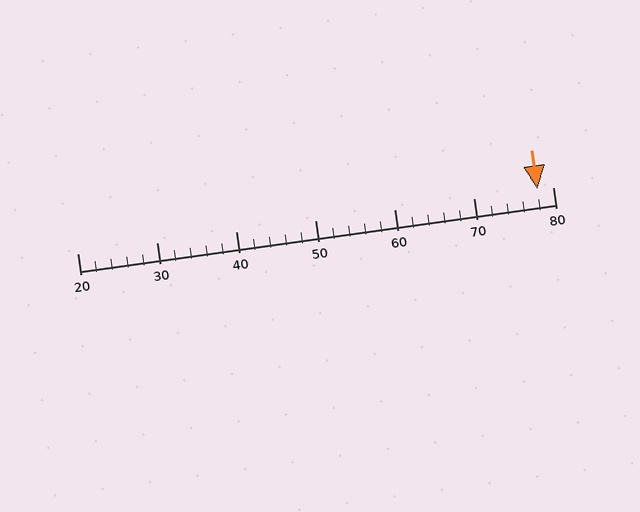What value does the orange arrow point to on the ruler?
The orange arrow points to approximately 78.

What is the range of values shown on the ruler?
The ruler shows values from 20 to 80.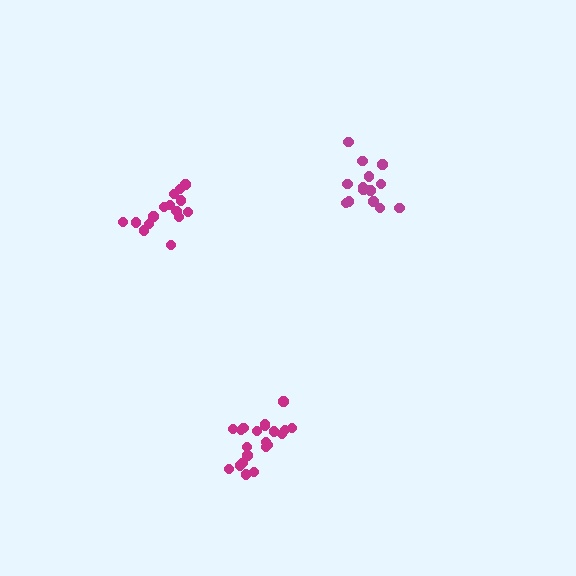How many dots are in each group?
Group 1: 15 dots, Group 2: 15 dots, Group 3: 21 dots (51 total).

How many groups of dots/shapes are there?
There are 3 groups.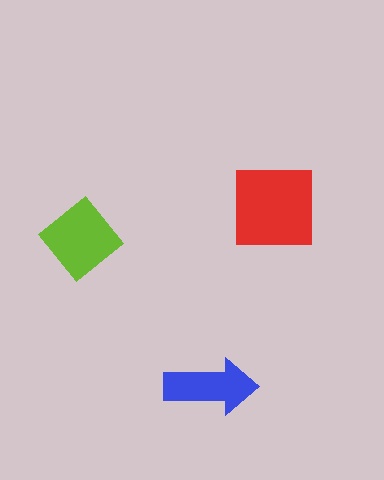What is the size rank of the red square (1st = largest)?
1st.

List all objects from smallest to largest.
The blue arrow, the lime diamond, the red square.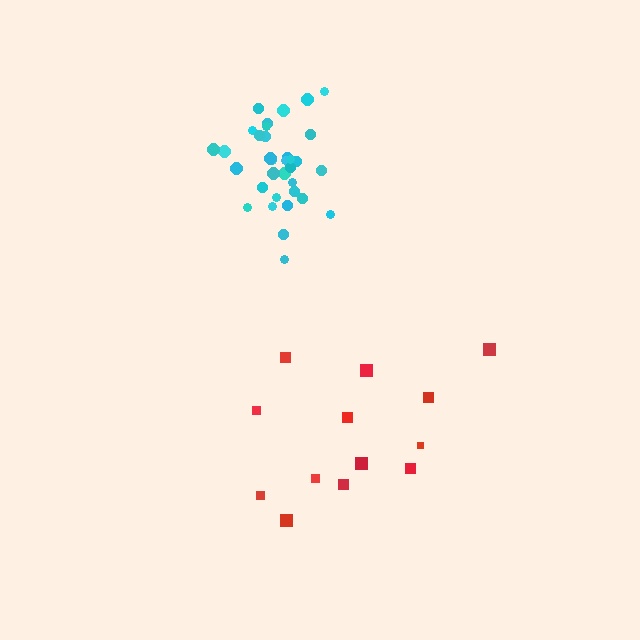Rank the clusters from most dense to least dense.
cyan, red.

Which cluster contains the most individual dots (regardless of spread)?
Cyan (35).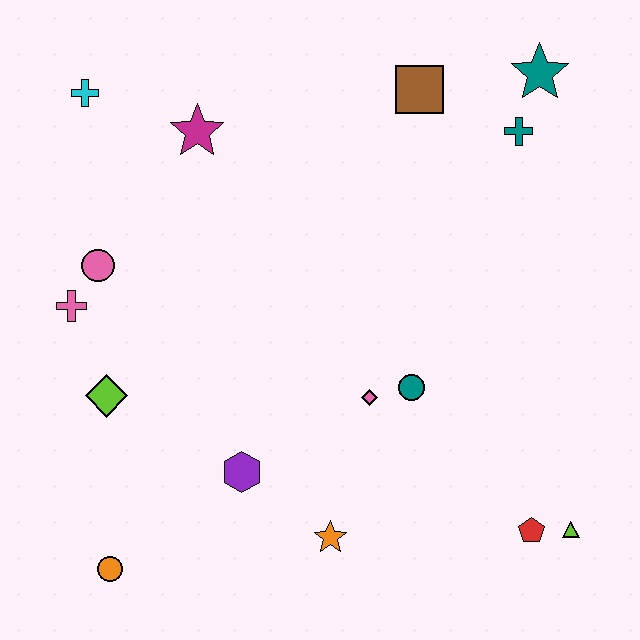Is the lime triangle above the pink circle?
No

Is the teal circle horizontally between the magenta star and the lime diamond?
No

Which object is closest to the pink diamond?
The teal circle is closest to the pink diamond.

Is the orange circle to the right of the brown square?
No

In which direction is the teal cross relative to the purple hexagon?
The teal cross is above the purple hexagon.